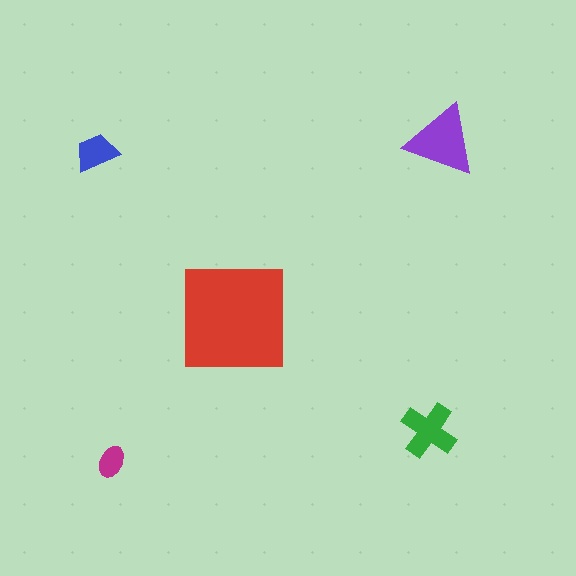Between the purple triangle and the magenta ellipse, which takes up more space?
The purple triangle.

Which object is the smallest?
The magenta ellipse.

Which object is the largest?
The red square.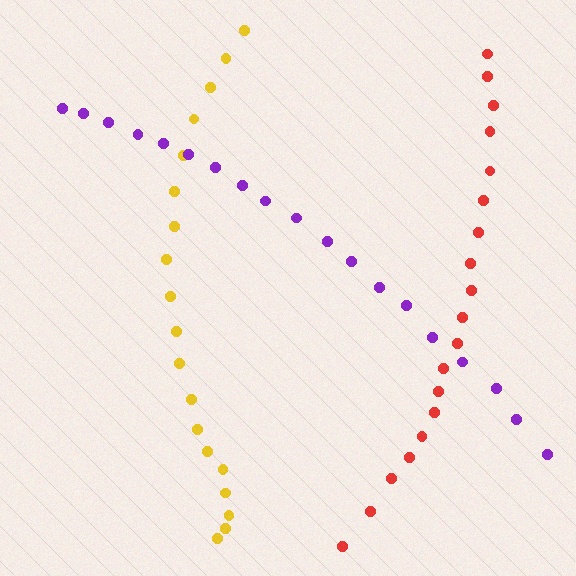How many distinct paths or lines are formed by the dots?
There are 3 distinct paths.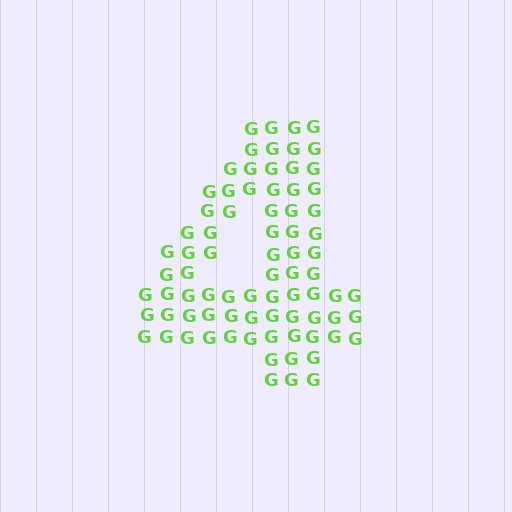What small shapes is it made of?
It is made of small letter G's.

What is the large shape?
The large shape is the digit 4.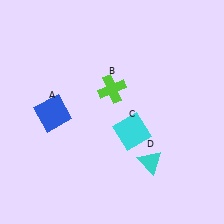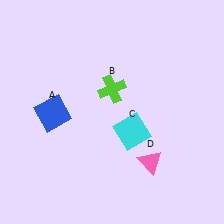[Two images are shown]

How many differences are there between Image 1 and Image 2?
There is 1 difference between the two images.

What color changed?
The triangle (D) changed from cyan in Image 1 to pink in Image 2.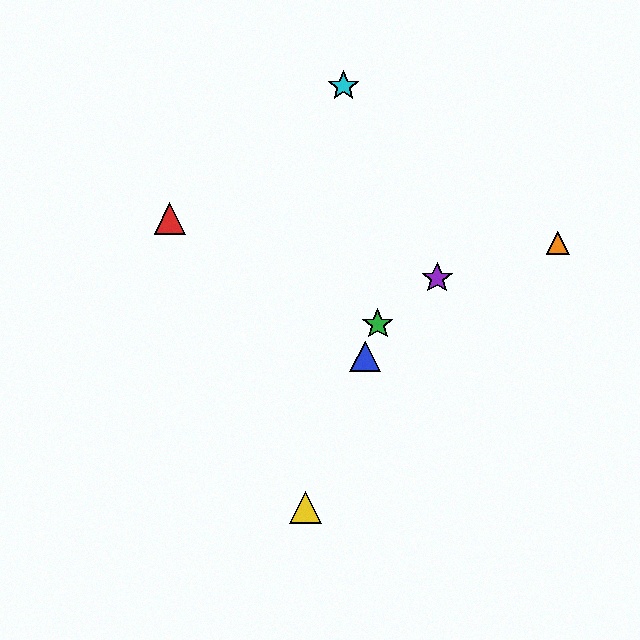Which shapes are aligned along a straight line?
The blue triangle, the green star, the yellow triangle are aligned along a straight line.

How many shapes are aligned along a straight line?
3 shapes (the blue triangle, the green star, the yellow triangle) are aligned along a straight line.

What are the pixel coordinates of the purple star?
The purple star is at (437, 278).